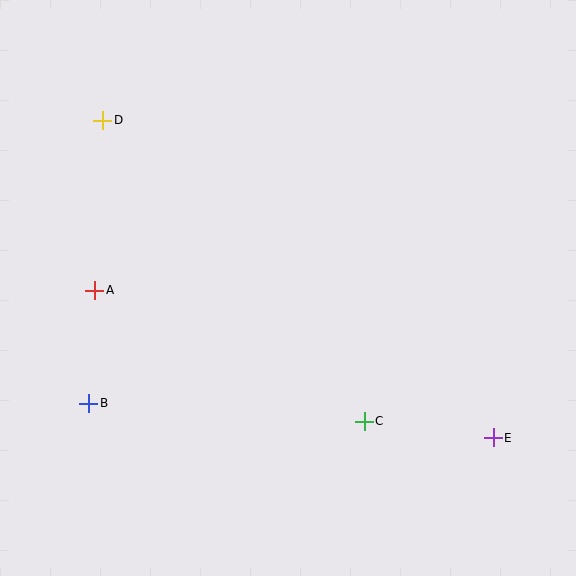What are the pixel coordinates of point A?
Point A is at (95, 290).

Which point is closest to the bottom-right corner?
Point E is closest to the bottom-right corner.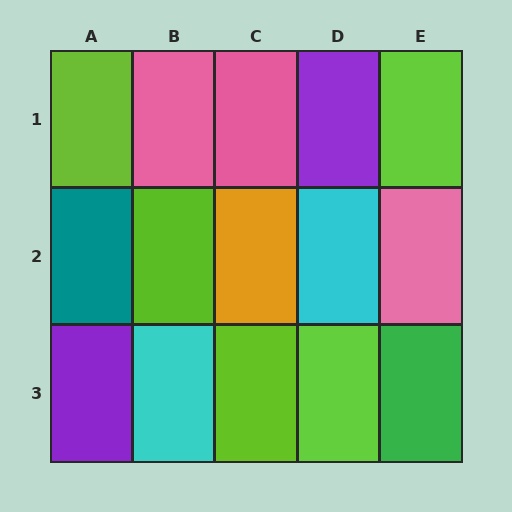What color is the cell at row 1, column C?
Pink.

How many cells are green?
1 cell is green.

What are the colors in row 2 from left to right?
Teal, lime, orange, cyan, pink.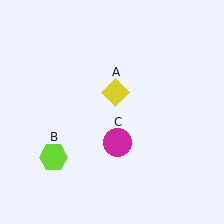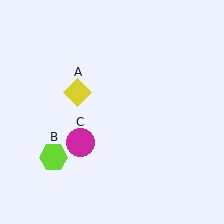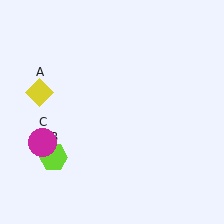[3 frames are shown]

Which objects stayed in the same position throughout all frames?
Lime hexagon (object B) remained stationary.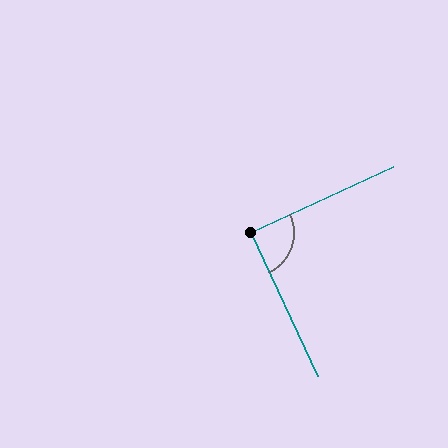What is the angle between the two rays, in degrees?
Approximately 90 degrees.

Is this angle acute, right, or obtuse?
It is approximately a right angle.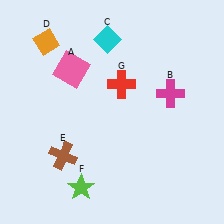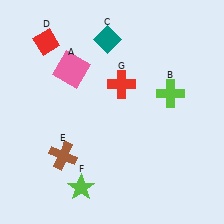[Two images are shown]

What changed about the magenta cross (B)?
In Image 1, B is magenta. In Image 2, it changed to lime.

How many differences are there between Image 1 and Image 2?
There are 3 differences between the two images.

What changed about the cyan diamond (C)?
In Image 1, C is cyan. In Image 2, it changed to teal.